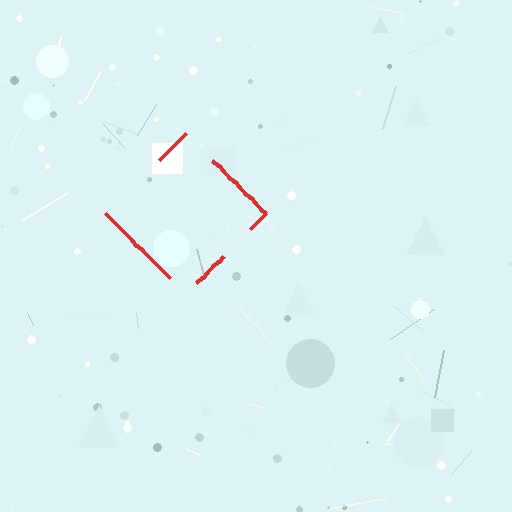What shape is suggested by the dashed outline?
The dashed outline suggests a diamond.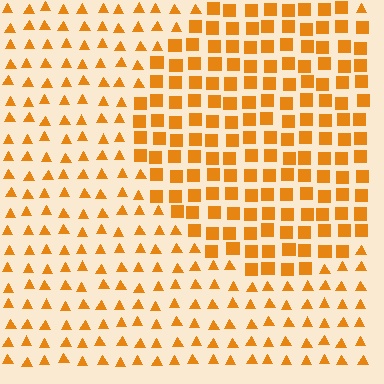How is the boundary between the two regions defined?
The boundary is defined by a change in element shape: squares inside vs. triangles outside. All elements share the same color and spacing.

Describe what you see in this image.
The image is filled with small orange elements arranged in a uniform grid. A circle-shaped region contains squares, while the surrounding area contains triangles. The boundary is defined purely by the change in element shape.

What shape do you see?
I see a circle.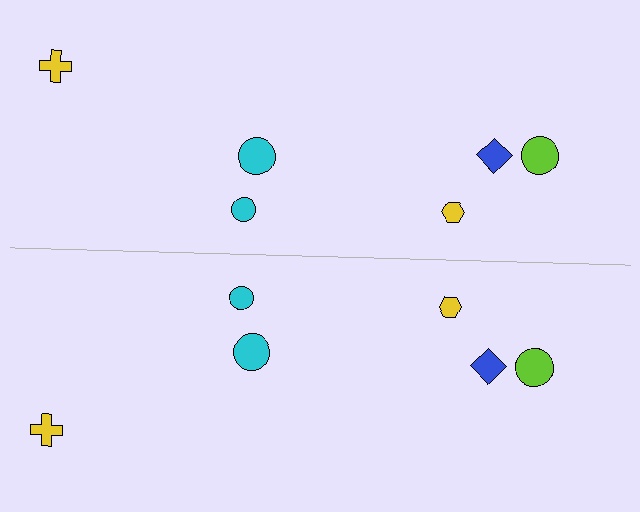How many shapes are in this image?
There are 12 shapes in this image.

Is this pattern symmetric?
Yes, this pattern has bilateral (reflection) symmetry.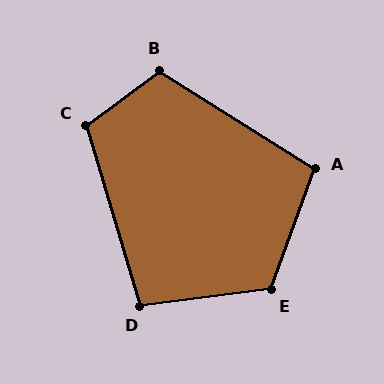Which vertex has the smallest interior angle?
D, at approximately 100 degrees.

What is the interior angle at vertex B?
Approximately 111 degrees (obtuse).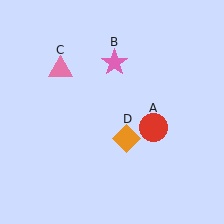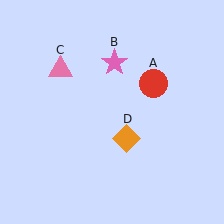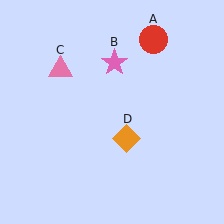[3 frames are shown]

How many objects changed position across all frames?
1 object changed position: red circle (object A).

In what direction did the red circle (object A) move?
The red circle (object A) moved up.